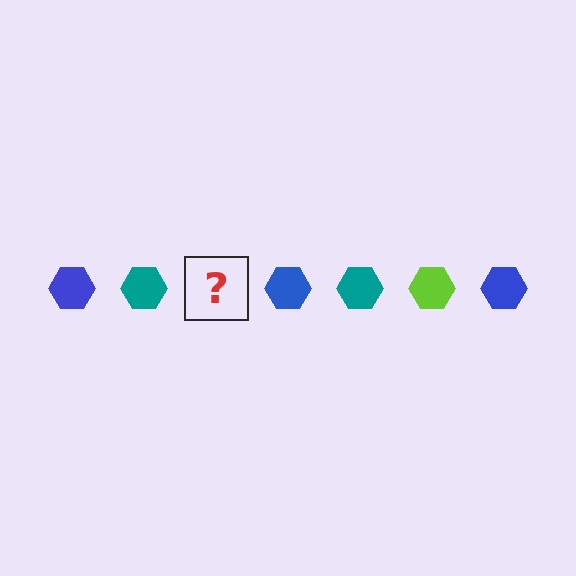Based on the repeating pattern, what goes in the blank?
The blank should be a lime hexagon.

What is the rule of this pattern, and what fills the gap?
The rule is that the pattern cycles through blue, teal, lime hexagons. The gap should be filled with a lime hexagon.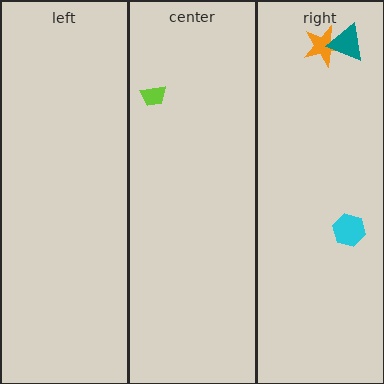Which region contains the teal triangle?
The right region.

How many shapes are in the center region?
1.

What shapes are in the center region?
The lime trapezoid.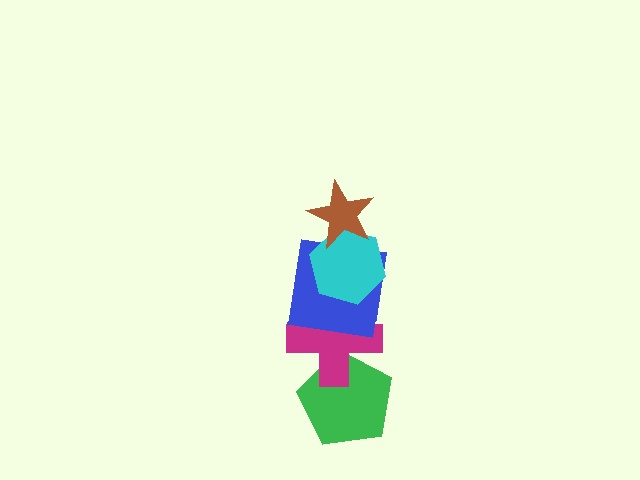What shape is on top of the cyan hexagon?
The brown star is on top of the cyan hexagon.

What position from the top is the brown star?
The brown star is 1st from the top.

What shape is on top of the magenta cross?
The blue square is on top of the magenta cross.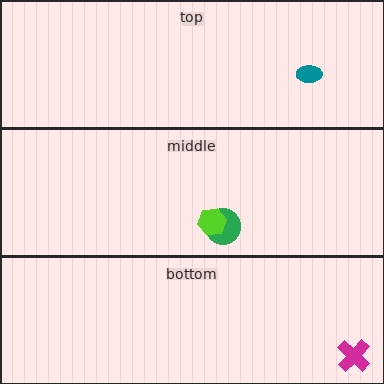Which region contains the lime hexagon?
The middle region.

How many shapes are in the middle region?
2.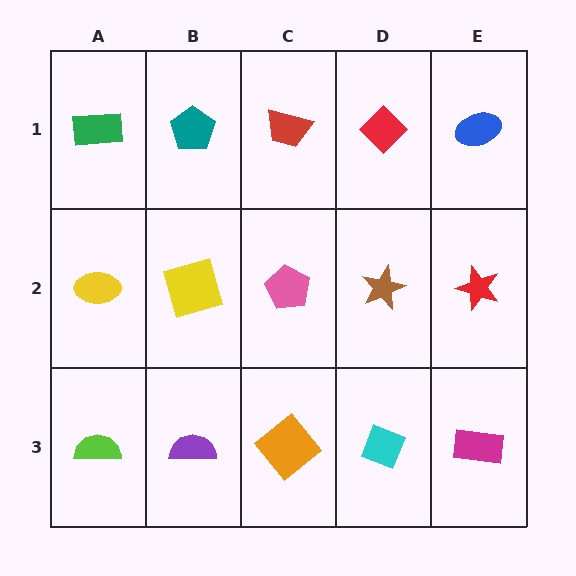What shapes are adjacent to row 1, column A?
A yellow ellipse (row 2, column A), a teal pentagon (row 1, column B).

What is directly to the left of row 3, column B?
A lime semicircle.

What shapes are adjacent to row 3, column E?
A red star (row 2, column E), a cyan diamond (row 3, column D).